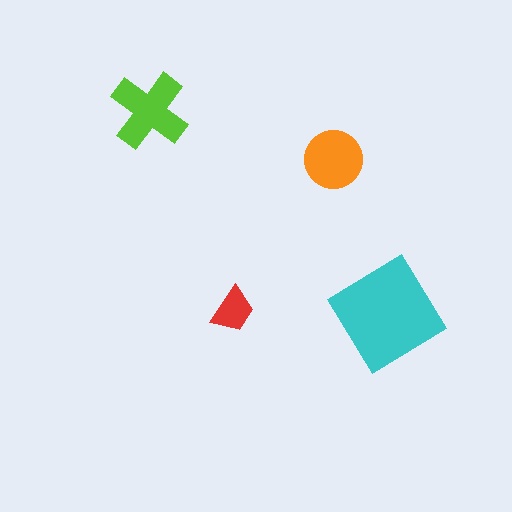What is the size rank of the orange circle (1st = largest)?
3rd.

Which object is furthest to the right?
The cyan diamond is rightmost.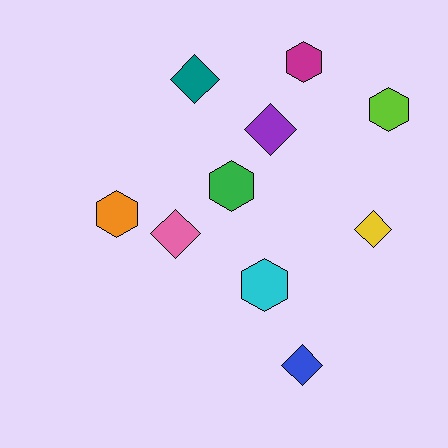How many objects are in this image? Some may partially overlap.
There are 10 objects.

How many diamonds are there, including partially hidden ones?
There are 5 diamonds.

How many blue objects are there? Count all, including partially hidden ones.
There is 1 blue object.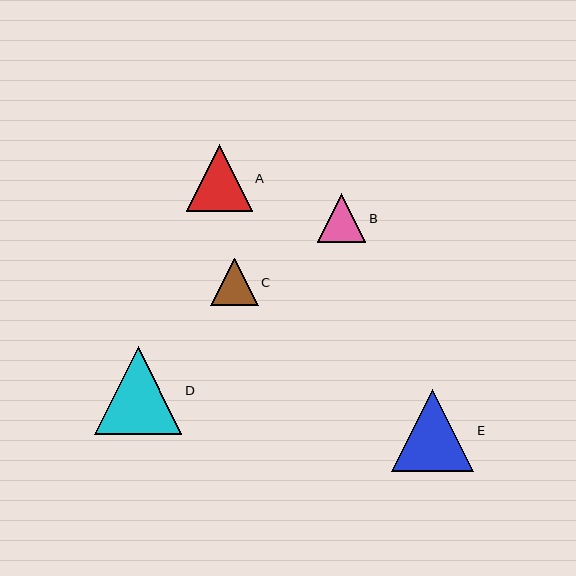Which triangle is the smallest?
Triangle C is the smallest with a size of approximately 47 pixels.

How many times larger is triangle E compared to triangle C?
Triangle E is approximately 1.7 times the size of triangle C.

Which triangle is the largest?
Triangle D is the largest with a size of approximately 88 pixels.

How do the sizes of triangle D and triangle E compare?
Triangle D and triangle E are approximately the same size.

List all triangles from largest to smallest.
From largest to smallest: D, E, A, B, C.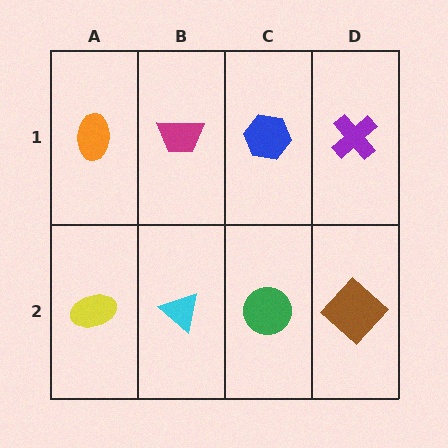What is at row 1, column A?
An orange ellipse.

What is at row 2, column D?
A brown diamond.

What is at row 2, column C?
A green circle.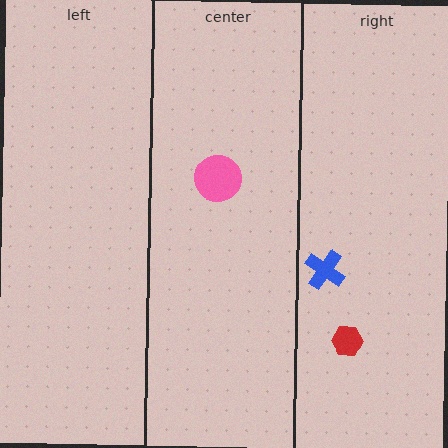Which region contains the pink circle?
The center region.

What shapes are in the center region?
The pink circle.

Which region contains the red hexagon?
The right region.